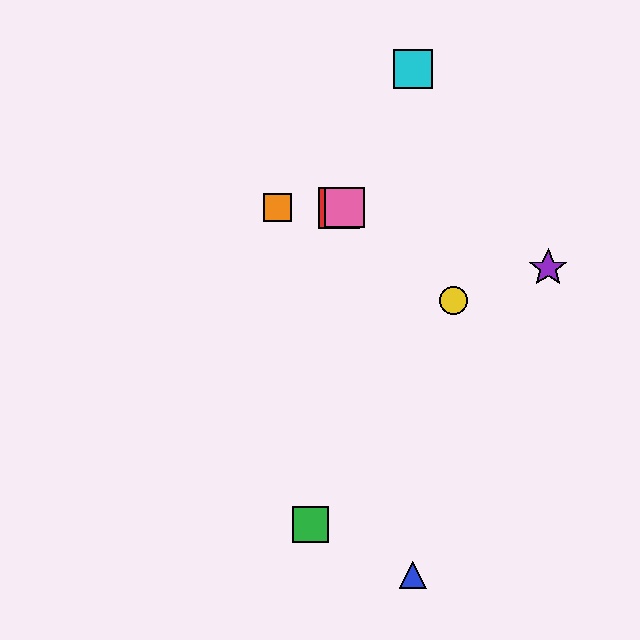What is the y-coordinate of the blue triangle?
The blue triangle is at y≈575.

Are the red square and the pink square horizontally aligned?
Yes, both are at y≈208.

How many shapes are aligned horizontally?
3 shapes (the red square, the orange square, the pink square) are aligned horizontally.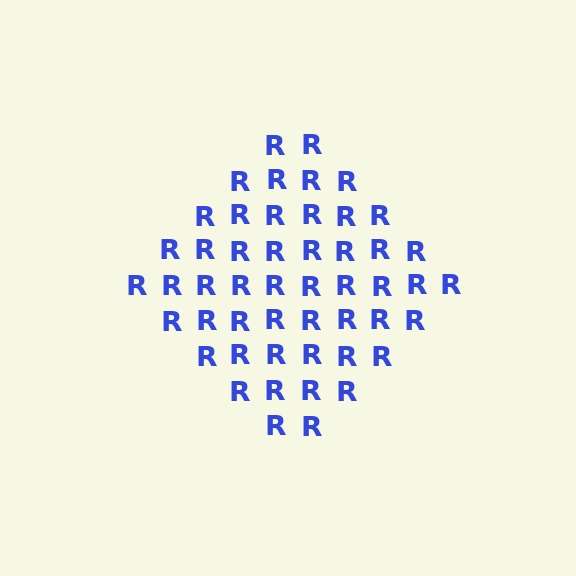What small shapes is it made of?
It is made of small letter R's.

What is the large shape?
The large shape is a diamond.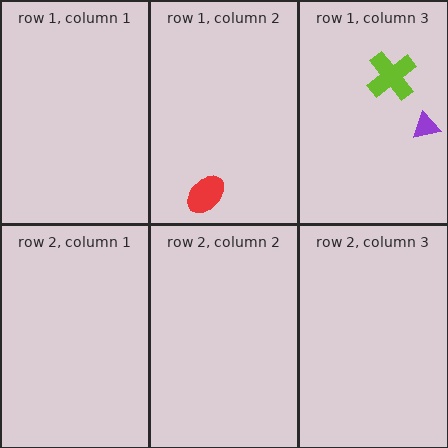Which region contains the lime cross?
The row 1, column 3 region.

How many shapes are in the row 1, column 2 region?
1.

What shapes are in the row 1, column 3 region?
The lime cross, the purple triangle.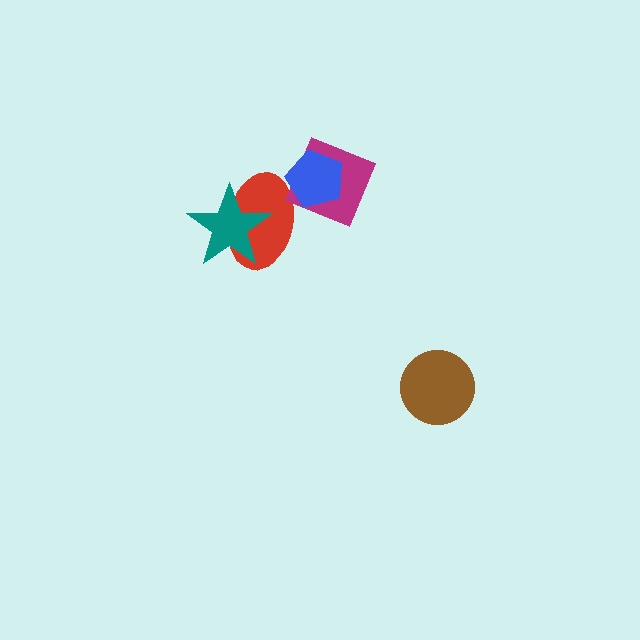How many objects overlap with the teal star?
1 object overlaps with the teal star.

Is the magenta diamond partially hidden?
Yes, it is partially covered by another shape.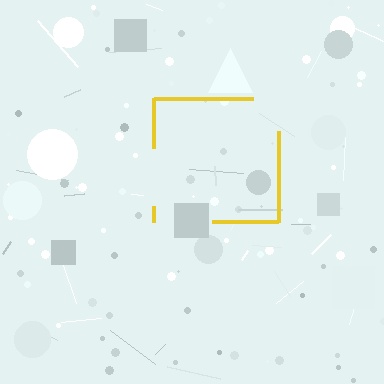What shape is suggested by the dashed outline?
The dashed outline suggests a square.